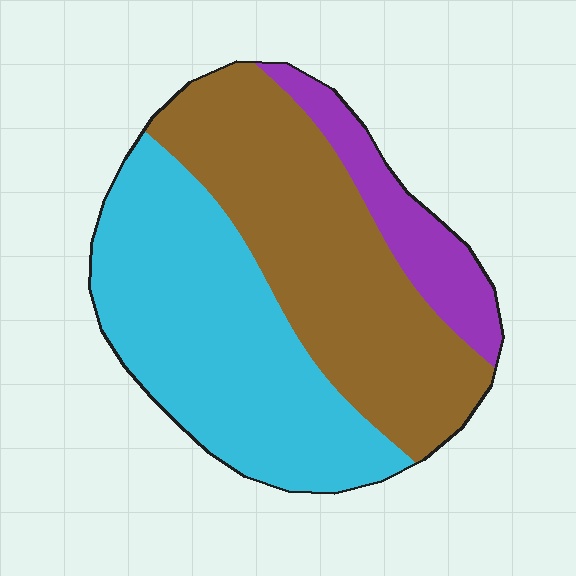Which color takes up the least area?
Purple, at roughly 15%.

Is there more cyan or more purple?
Cyan.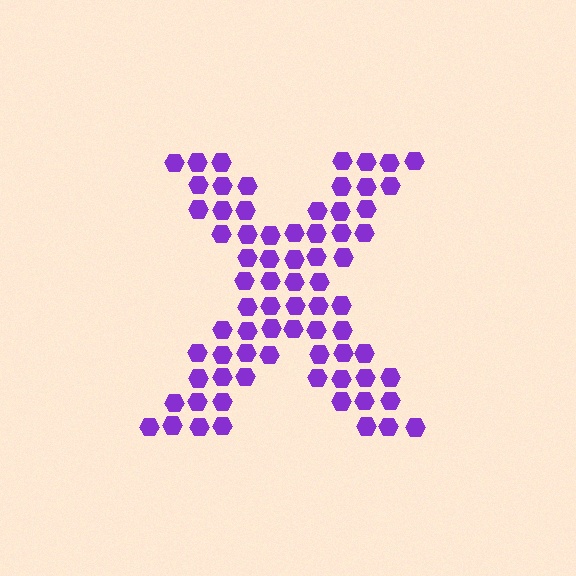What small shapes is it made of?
It is made of small hexagons.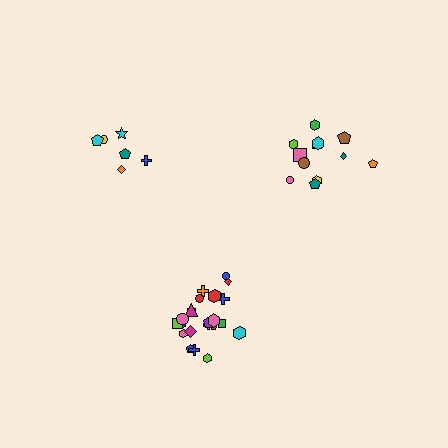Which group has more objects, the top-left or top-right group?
The top-right group.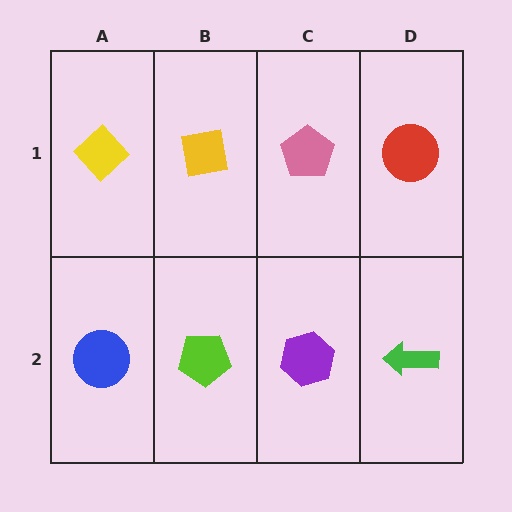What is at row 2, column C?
A purple hexagon.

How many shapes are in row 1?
4 shapes.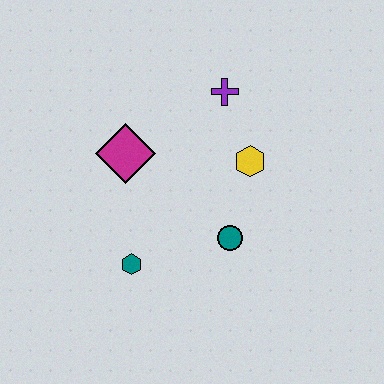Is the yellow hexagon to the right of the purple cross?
Yes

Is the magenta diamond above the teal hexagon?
Yes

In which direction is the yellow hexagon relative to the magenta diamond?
The yellow hexagon is to the right of the magenta diamond.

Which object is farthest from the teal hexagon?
The purple cross is farthest from the teal hexagon.